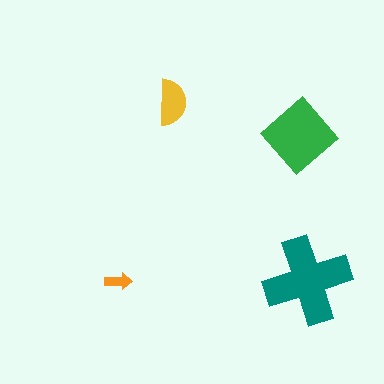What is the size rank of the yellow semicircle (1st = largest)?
3rd.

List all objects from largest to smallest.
The teal cross, the green diamond, the yellow semicircle, the orange arrow.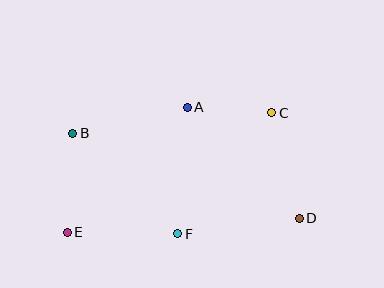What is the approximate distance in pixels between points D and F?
The distance between D and F is approximately 122 pixels.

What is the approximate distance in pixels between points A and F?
The distance between A and F is approximately 127 pixels.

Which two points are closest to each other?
Points A and C are closest to each other.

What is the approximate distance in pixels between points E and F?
The distance between E and F is approximately 111 pixels.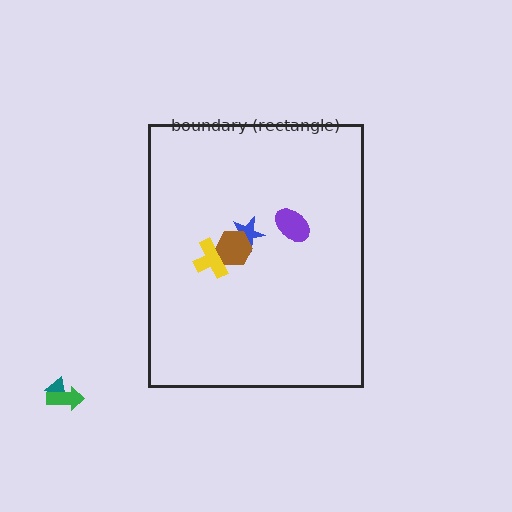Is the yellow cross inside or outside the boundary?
Inside.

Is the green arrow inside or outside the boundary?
Outside.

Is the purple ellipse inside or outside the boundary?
Inside.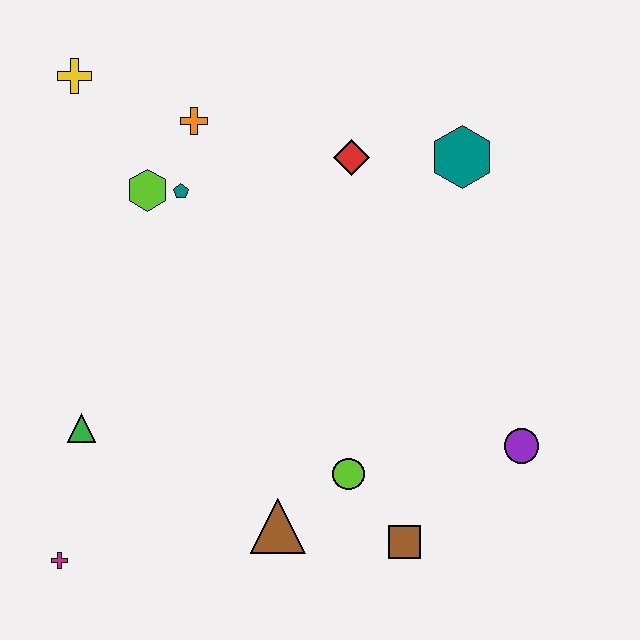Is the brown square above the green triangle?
No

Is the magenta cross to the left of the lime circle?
Yes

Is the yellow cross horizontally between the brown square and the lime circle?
No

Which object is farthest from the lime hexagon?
The purple circle is farthest from the lime hexagon.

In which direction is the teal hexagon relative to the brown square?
The teal hexagon is above the brown square.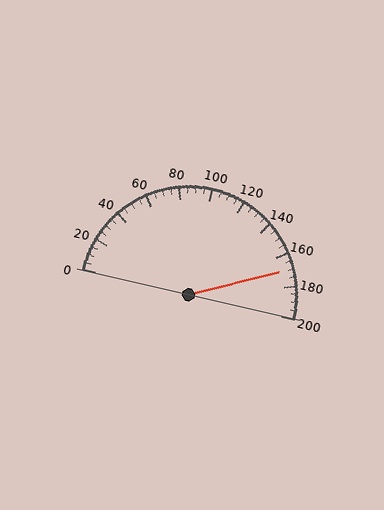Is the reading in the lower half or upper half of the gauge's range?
The reading is in the upper half of the range (0 to 200).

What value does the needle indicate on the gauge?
The needle indicates approximately 170.